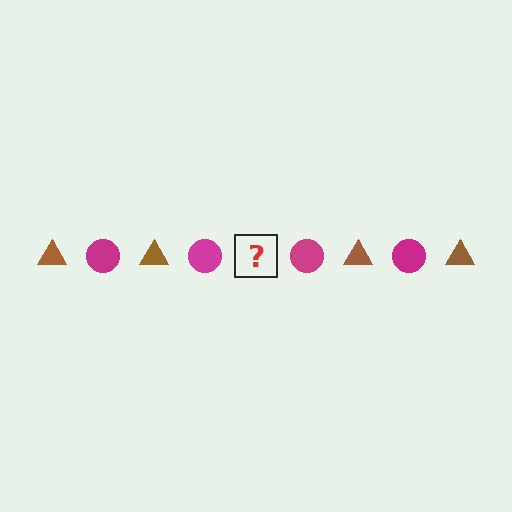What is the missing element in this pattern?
The missing element is a brown triangle.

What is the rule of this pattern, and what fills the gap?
The rule is that the pattern alternates between brown triangle and magenta circle. The gap should be filled with a brown triangle.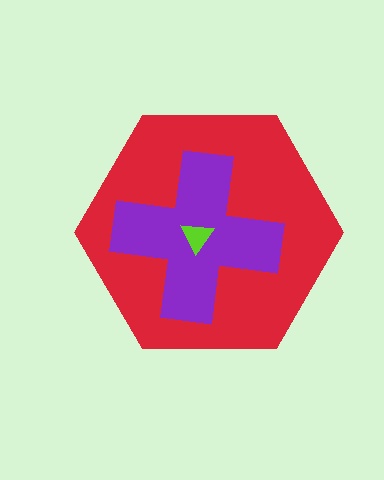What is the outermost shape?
The red hexagon.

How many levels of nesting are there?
3.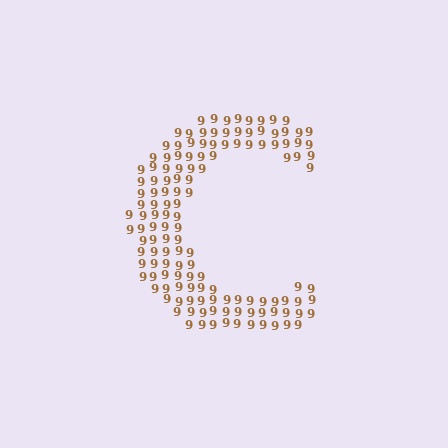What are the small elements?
The small elements are digit 9's.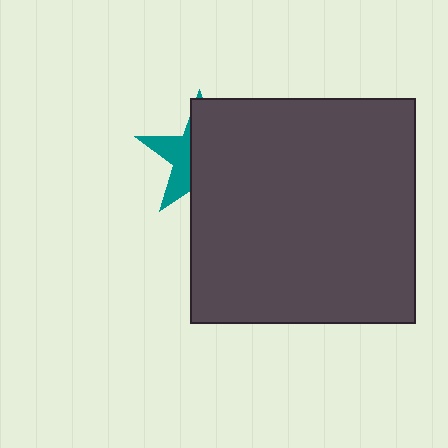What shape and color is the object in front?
The object in front is a dark gray square.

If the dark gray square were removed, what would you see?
You would see the complete teal star.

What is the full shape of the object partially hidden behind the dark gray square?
The partially hidden object is a teal star.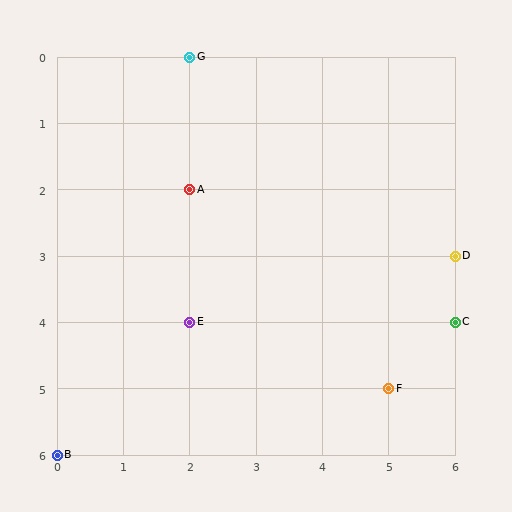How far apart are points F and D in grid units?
Points F and D are 1 column and 2 rows apart (about 2.2 grid units diagonally).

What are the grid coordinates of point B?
Point B is at grid coordinates (0, 6).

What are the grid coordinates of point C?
Point C is at grid coordinates (6, 4).